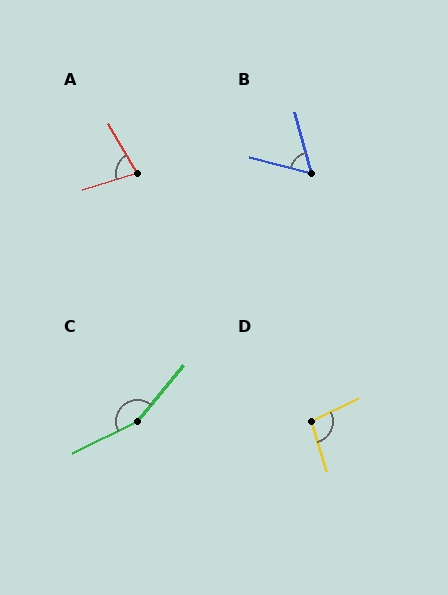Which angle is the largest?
C, at approximately 157 degrees.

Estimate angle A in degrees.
Approximately 78 degrees.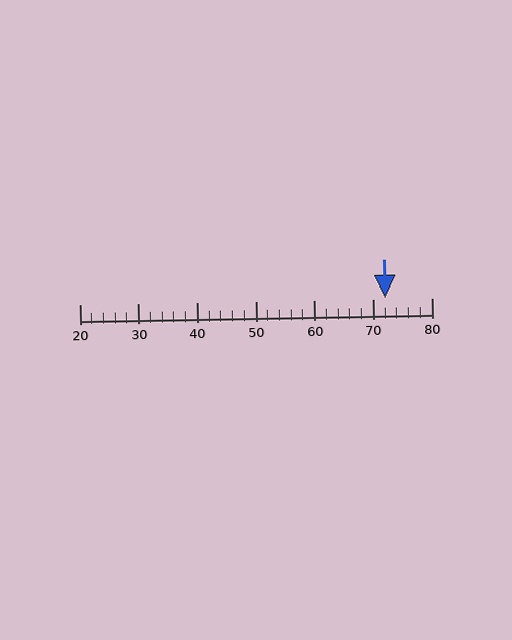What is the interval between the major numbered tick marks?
The major tick marks are spaced 10 units apart.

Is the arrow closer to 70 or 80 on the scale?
The arrow is closer to 70.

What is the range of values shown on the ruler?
The ruler shows values from 20 to 80.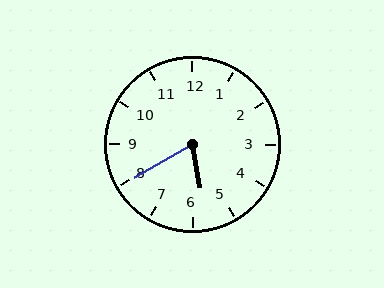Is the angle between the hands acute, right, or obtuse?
It is acute.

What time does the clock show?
5:40.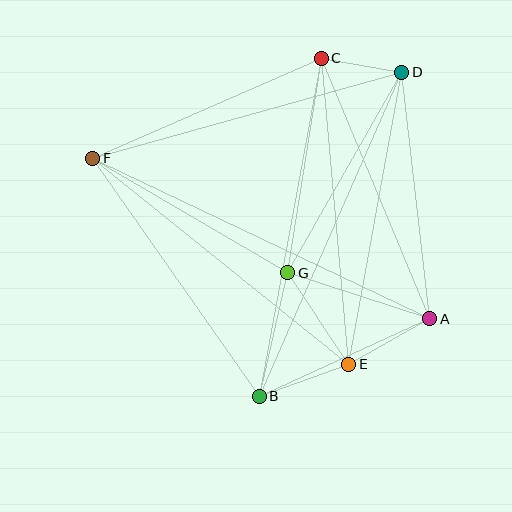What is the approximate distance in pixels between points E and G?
The distance between E and G is approximately 110 pixels.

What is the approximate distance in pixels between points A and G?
The distance between A and G is approximately 150 pixels.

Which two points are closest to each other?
Points C and D are closest to each other.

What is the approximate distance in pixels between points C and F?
The distance between C and F is approximately 249 pixels.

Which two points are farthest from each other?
Points A and F are farthest from each other.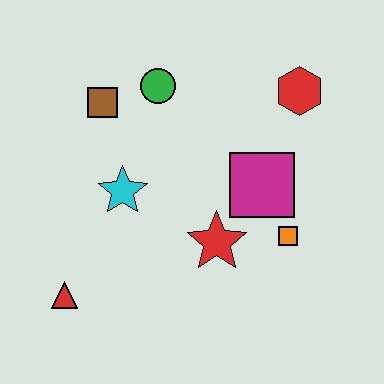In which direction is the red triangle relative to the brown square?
The red triangle is below the brown square.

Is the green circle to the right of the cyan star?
Yes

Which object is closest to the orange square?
The magenta square is closest to the orange square.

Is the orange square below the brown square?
Yes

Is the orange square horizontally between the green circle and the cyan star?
No